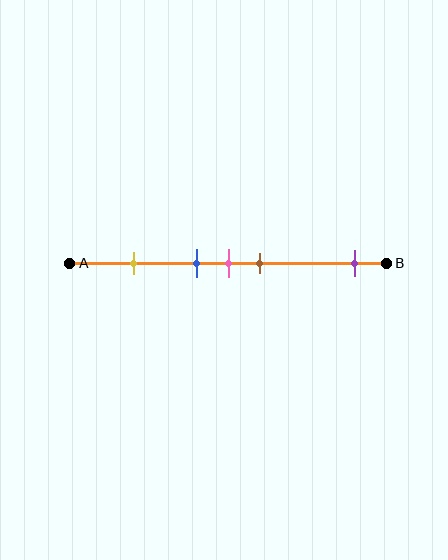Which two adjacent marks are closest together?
The blue and pink marks are the closest adjacent pair.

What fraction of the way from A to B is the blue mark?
The blue mark is approximately 40% (0.4) of the way from A to B.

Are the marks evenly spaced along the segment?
No, the marks are not evenly spaced.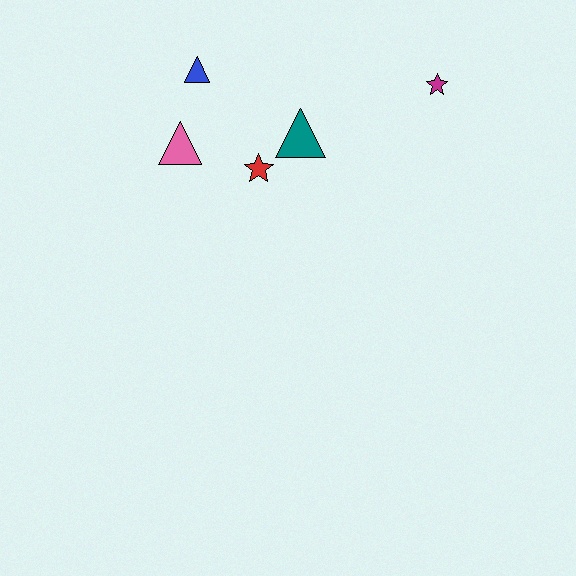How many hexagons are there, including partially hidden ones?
There are no hexagons.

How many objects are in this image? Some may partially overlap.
There are 5 objects.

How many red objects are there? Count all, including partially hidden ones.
There is 1 red object.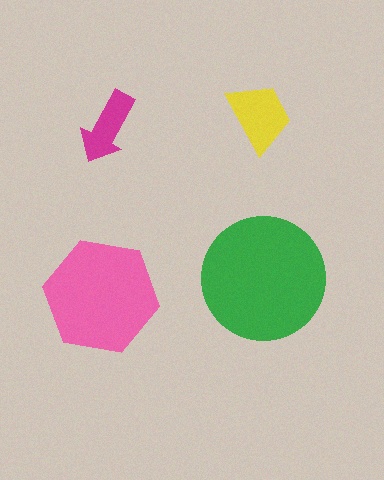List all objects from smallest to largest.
The magenta arrow, the yellow trapezoid, the pink hexagon, the green circle.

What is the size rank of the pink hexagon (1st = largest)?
2nd.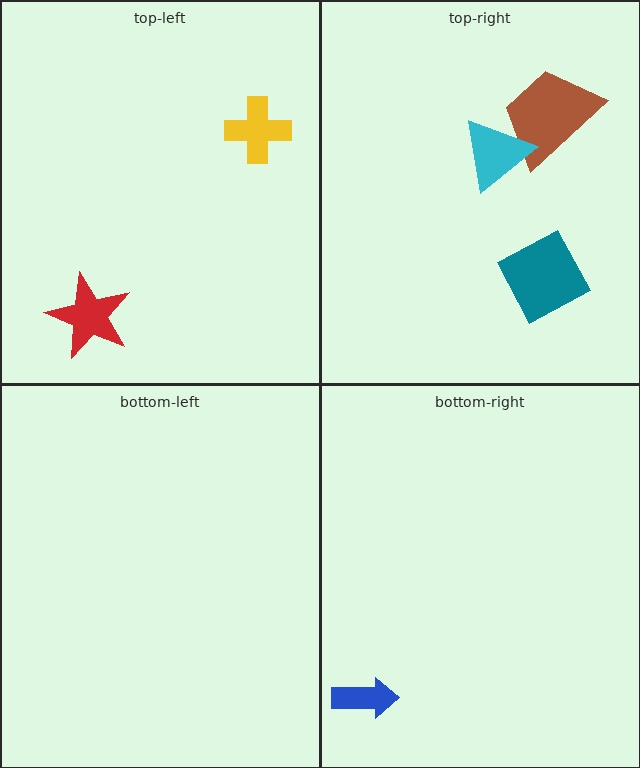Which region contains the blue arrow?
The bottom-right region.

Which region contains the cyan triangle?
The top-right region.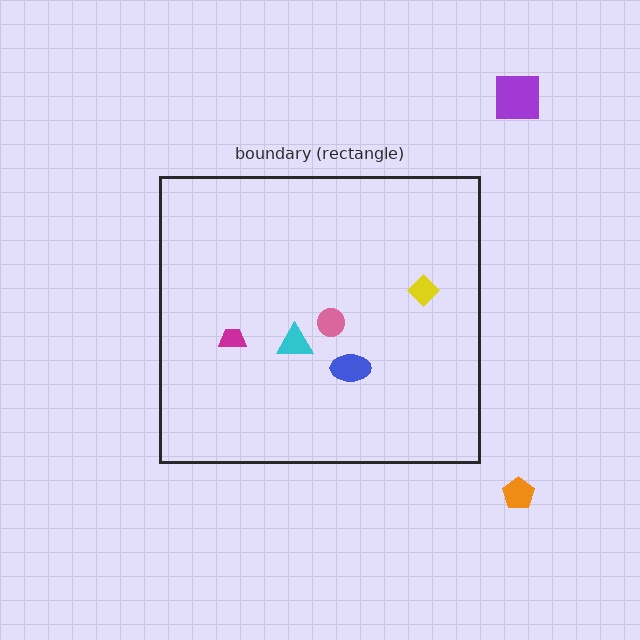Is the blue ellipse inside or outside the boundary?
Inside.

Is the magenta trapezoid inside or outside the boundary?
Inside.